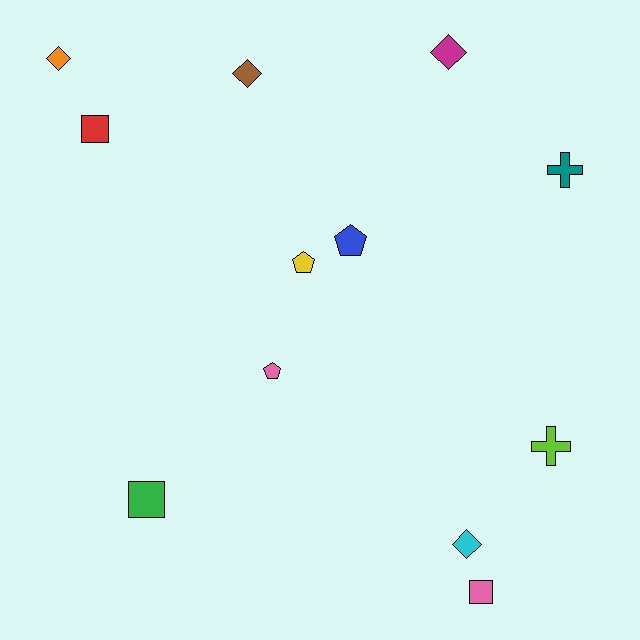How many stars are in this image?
There are no stars.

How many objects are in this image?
There are 12 objects.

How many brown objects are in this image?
There is 1 brown object.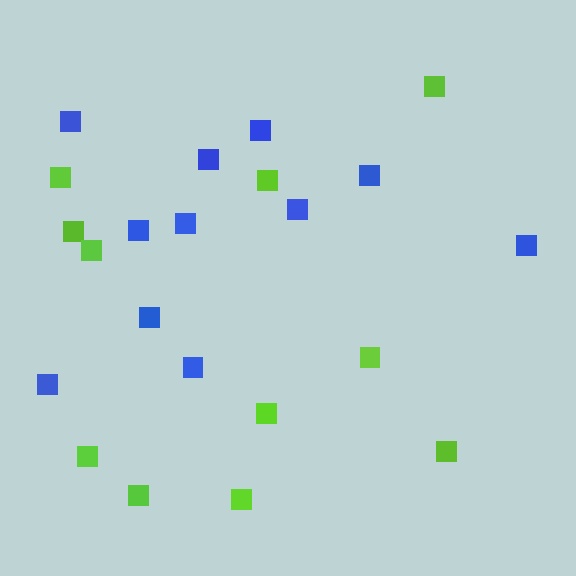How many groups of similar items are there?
There are 2 groups: one group of lime squares (11) and one group of blue squares (11).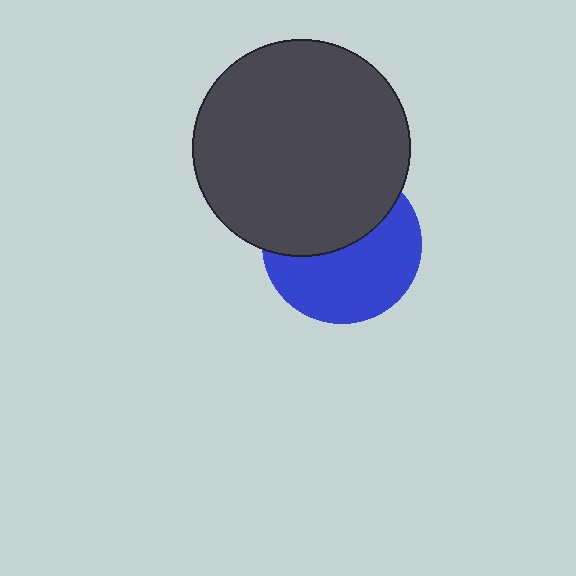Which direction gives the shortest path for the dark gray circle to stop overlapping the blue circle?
Moving up gives the shortest separation.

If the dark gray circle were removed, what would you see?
You would see the complete blue circle.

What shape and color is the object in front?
The object in front is a dark gray circle.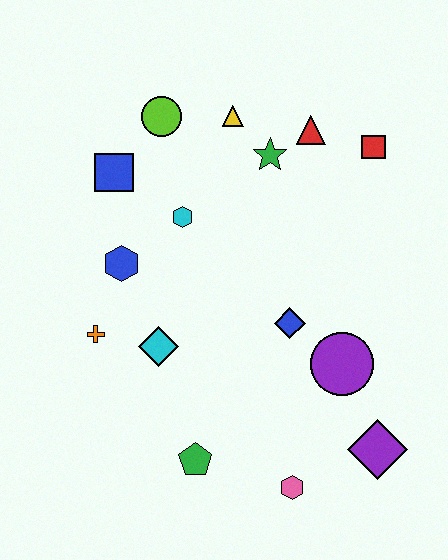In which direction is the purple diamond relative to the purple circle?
The purple diamond is below the purple circle.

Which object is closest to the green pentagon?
The pink hexagon is closest to the green pentagon.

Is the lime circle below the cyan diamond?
No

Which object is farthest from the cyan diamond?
The red square is farthest from the cyan diamond.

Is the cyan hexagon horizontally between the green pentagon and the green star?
No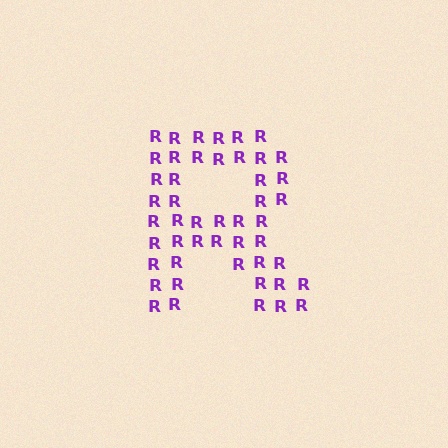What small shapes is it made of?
It is made of small letter R's.